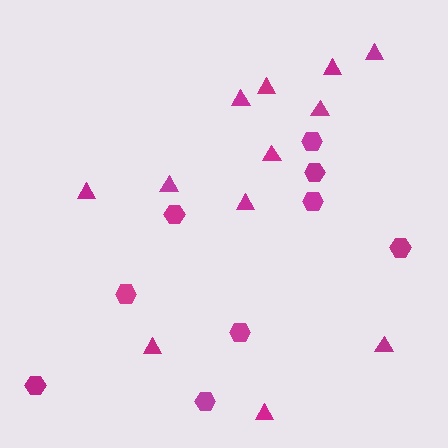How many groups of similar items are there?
There are 2 groups: one group of triangles (12) and one group of hexagons (9).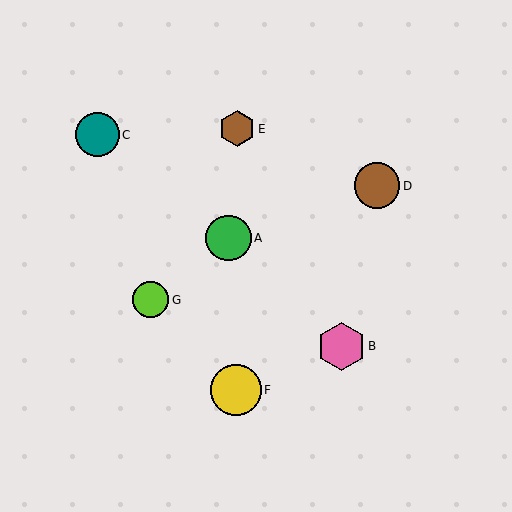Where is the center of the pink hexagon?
The center of the pink hexagon is at (342, 346).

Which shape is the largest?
The yellow circle (labeled F) is the largest.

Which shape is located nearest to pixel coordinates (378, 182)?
The brown circle (labeled D) at (377, 186) is nearest to that location.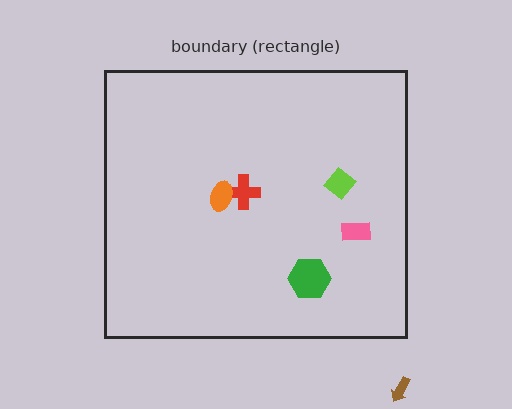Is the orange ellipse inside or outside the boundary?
Inside.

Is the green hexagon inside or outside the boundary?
Inside.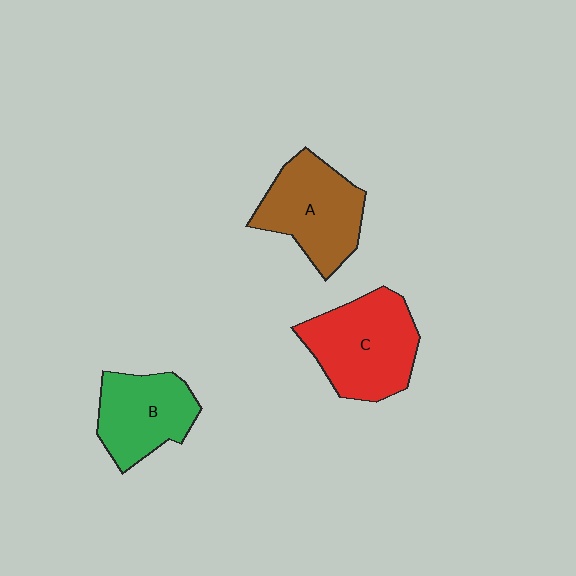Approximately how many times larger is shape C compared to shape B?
Approximately 1.3 times.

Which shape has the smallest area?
Shape B (green).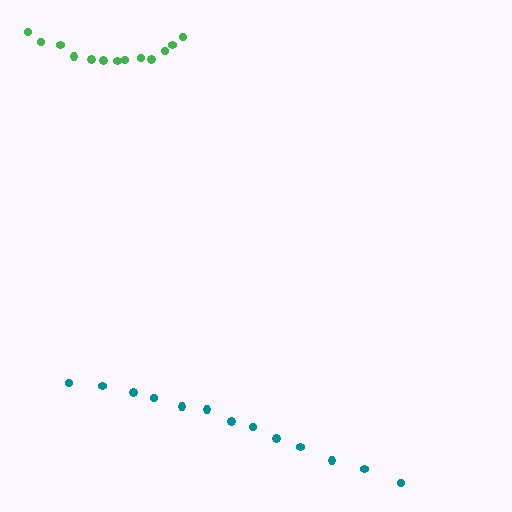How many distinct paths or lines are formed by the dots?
There are 2 distinct paths.